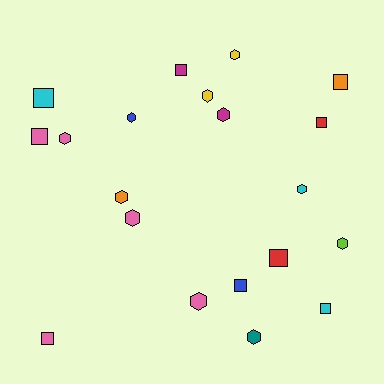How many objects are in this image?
There are 20 objects.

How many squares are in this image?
There are 9 squares.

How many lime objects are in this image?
There is 1 lime object.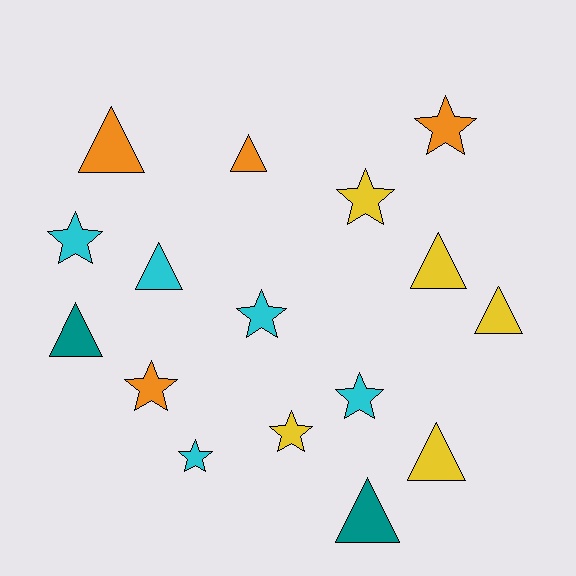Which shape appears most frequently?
Triangle, with 8 objects.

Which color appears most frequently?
Yellow, with 5 objects.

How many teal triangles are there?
There are 2 teal triangles.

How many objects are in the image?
There are 16 objects.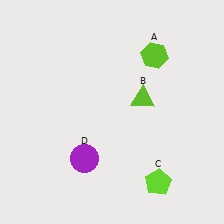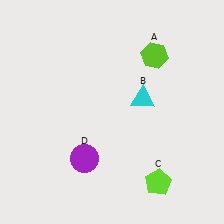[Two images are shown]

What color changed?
The triangle (B) changed from lime in Image 1 to cyan in Image 2.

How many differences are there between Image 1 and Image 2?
There is 1 difference between the two images.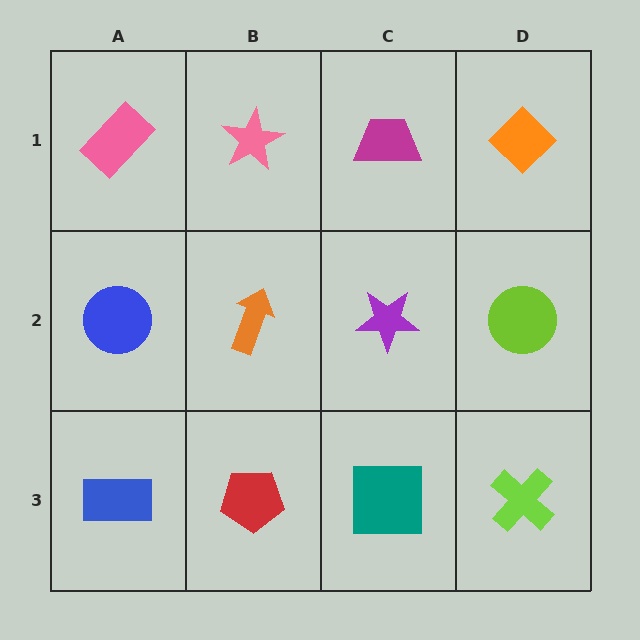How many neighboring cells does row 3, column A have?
2.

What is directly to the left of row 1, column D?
A magenta trapezoid.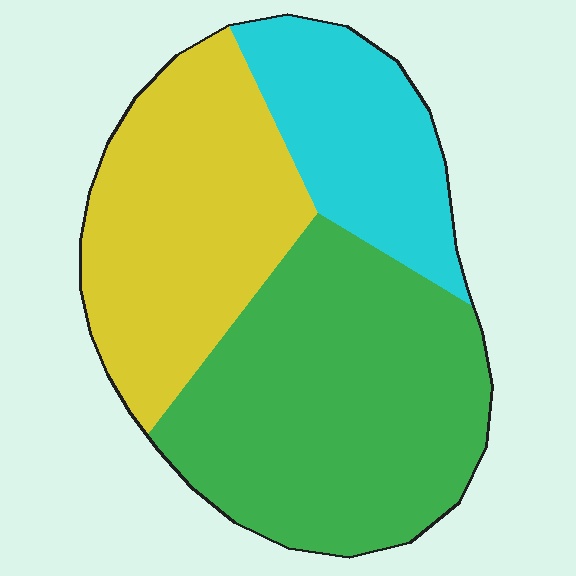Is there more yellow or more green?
Green.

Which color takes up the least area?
Cyan, at roughly 20%.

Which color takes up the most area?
Green, at roughly 45%.